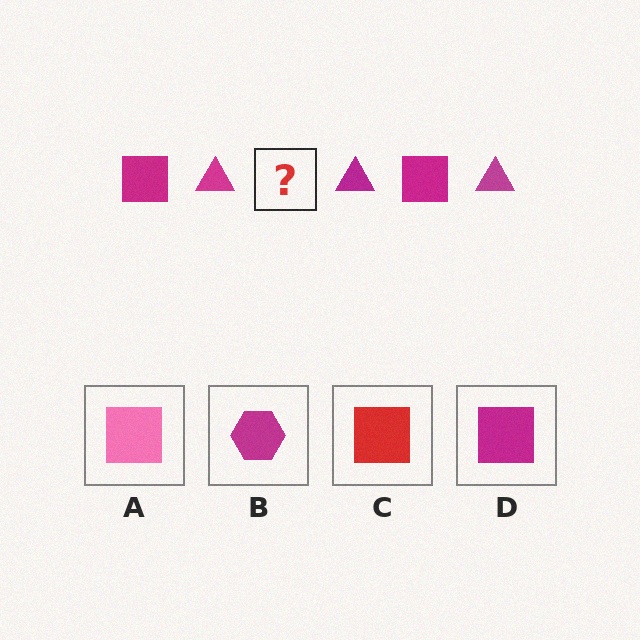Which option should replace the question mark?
Option D.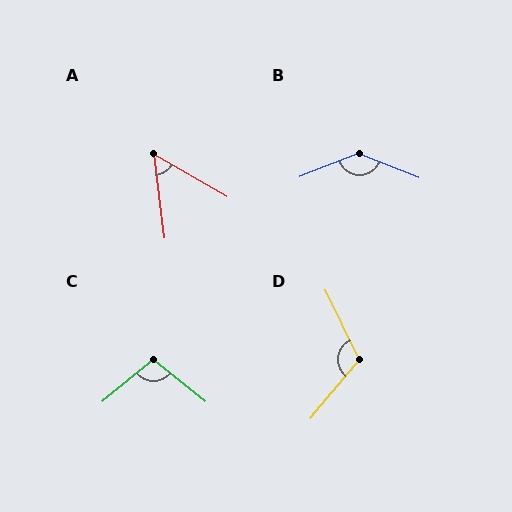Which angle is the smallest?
A, at approximately 53 degrees.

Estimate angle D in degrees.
Approximately 114 degrees.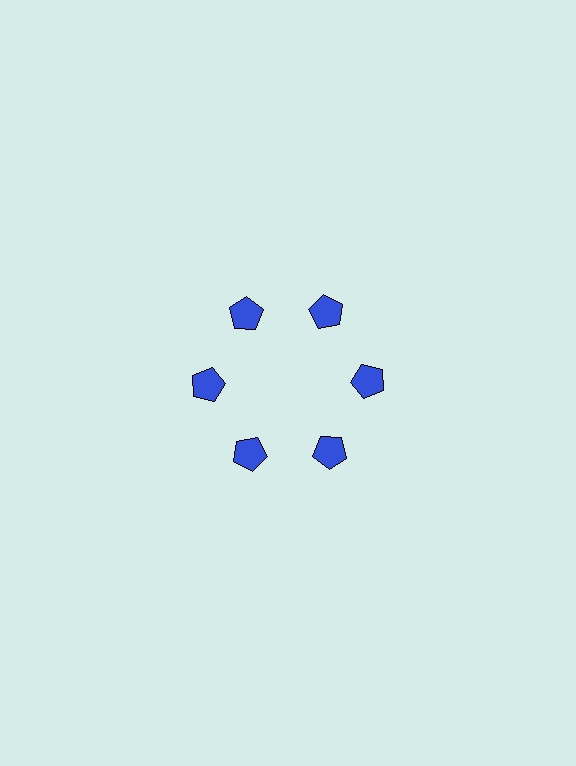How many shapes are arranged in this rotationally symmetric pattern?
There are 6 shapes, arranged in 6 groups of 1.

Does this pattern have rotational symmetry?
Yes, this pattern has 6-fold rotational symmetry. It looks the same after rotating 60 degrees around the center.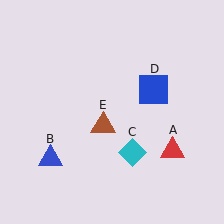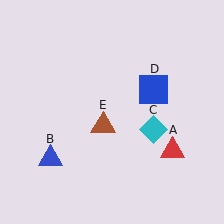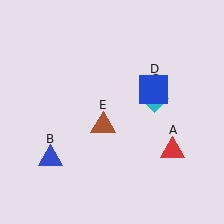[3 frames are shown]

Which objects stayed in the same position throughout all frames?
Red triangle (object A) and blue triangle (object B) and blue square (object D) and brown triangle (object E) remained stationary.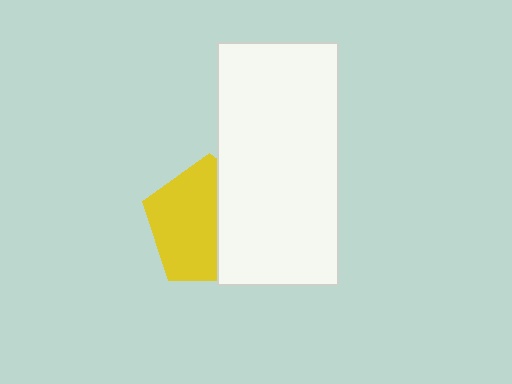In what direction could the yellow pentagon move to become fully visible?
The yellow pentagon could move left. That would shift it out from behind the white rectangle entirely.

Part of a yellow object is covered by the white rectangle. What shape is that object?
It is a pentagon.